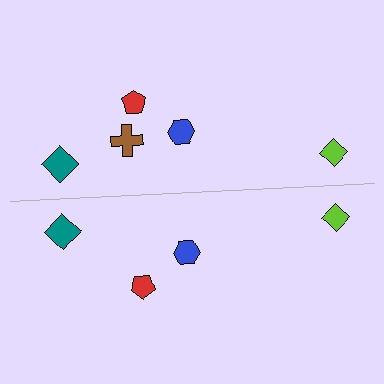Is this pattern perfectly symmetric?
No, the pattern is not perfectly symmetric. A brown cross is missing from the bottom side.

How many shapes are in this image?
There are 9 shapes in this image.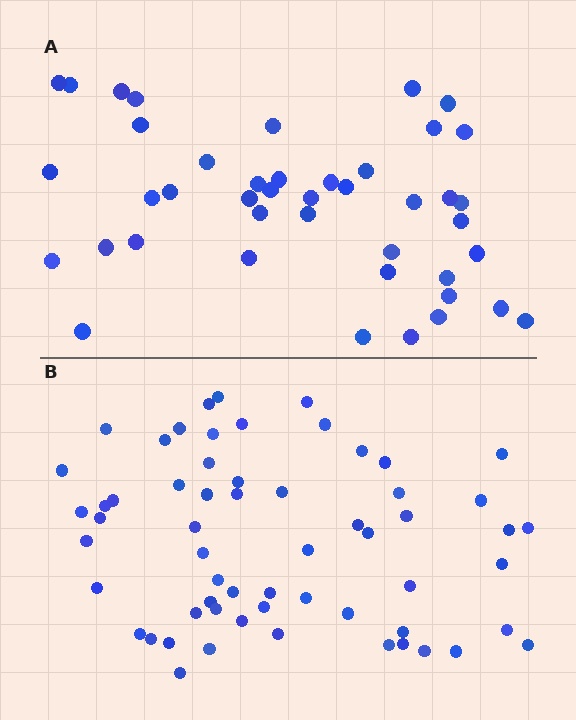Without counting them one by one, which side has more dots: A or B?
Region B (the bottom region) has more dots.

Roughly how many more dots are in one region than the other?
Region B has approximately 15 more dots than region A.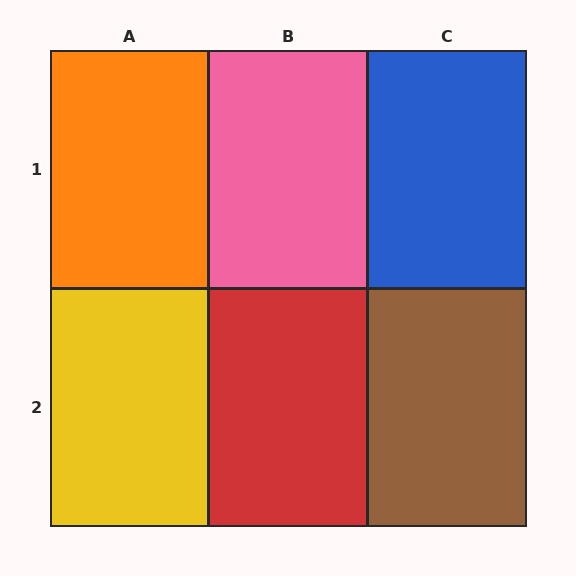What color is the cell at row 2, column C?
Brown.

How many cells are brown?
1 cell is brown.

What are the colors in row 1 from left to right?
Orange, pink, blue.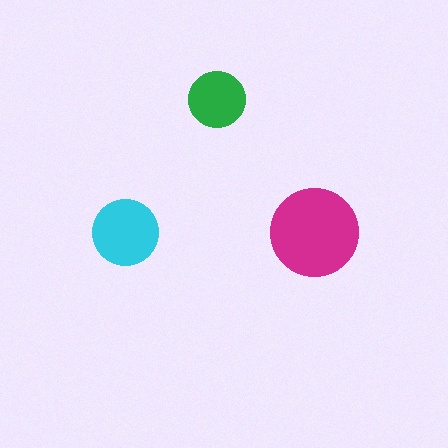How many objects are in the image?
There are 3 objects in the image.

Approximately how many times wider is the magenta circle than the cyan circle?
About 1.5 times wider.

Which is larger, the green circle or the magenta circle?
The magenta one.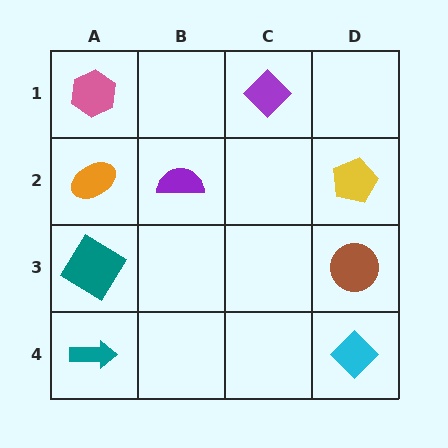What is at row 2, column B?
A purple semicircle.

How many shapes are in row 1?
2 shapes.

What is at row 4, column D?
A cyan diamond.